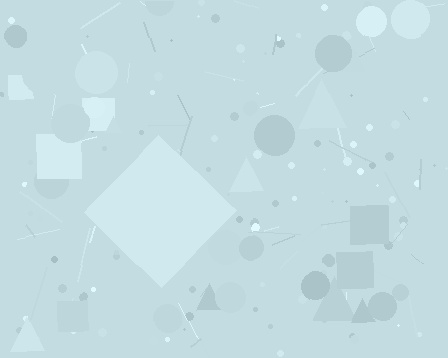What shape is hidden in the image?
A diamond is hidden in the image.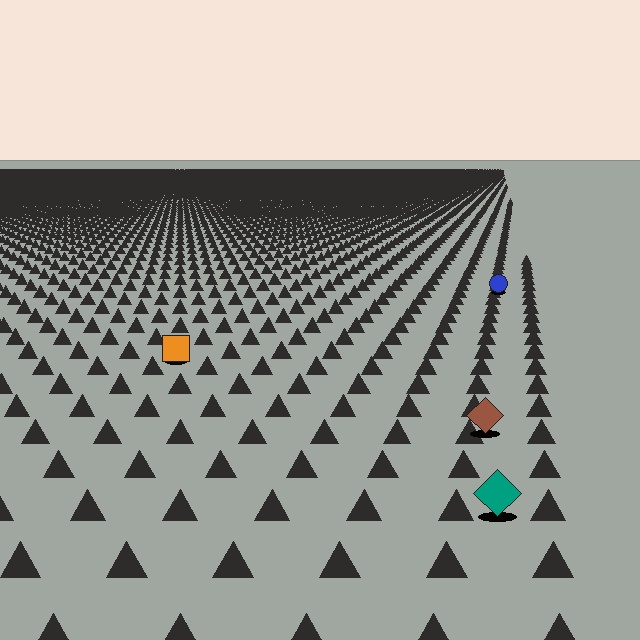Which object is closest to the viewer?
The teal diamond is closest. The texture marks near it are larger and more spread out.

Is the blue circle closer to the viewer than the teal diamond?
No. The teal diamond is closer — you can tell from the texture gradient: the ground texture is coarser near it.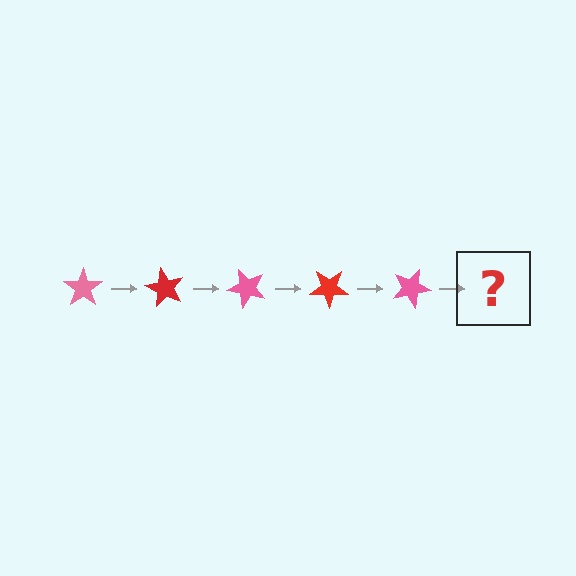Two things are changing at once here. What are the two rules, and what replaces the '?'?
The two rules are that it rotates 60 degrees each step and the color cycles through pink and red. The '?' should be a red star, rotated 300 degrees from the start.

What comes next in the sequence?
The next element should be a red star, rotated 300 degrees from the start.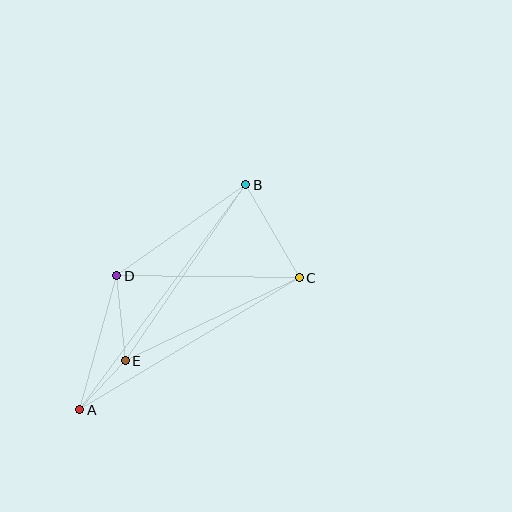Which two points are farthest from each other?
Points A and B are farthest from each other.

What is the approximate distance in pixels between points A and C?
The distance between A and C is approximately 256 pixels.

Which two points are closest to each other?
Points A and E are closest to each other.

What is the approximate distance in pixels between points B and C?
The distance between B and C is approximately 107 pixels.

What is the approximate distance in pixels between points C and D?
The distance between C and D is approximately 182 pixels.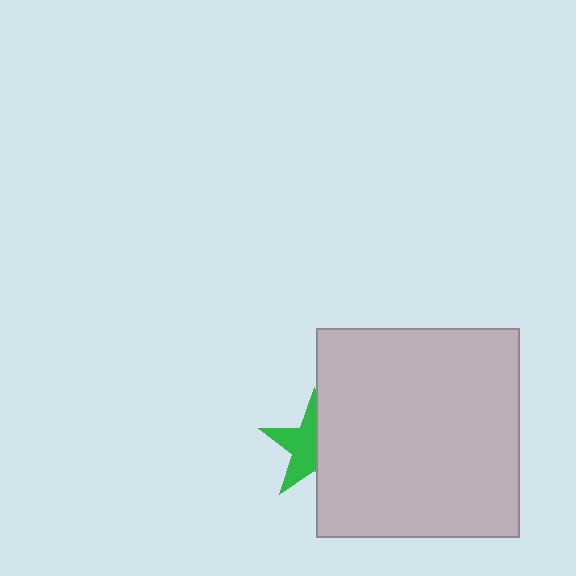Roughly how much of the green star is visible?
About half of it is visible (roughly 51%).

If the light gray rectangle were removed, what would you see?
You would see the complete green star.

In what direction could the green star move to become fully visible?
The green star could move left. That would shift it out from behind the light gray rectangle entirely.